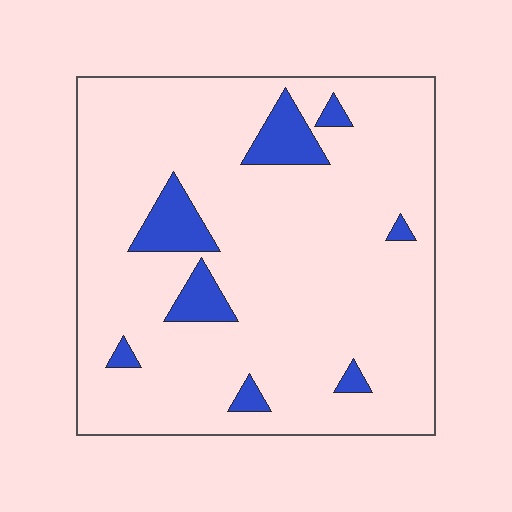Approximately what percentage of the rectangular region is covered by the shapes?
Approximately 10%.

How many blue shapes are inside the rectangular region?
8.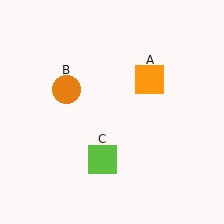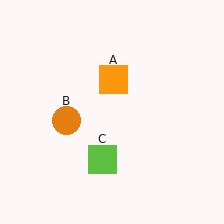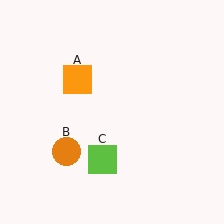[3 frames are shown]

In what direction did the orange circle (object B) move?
The orange circle (object B) moved down.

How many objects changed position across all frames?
2 objects changed position: orange square (object A), orange circle (object B).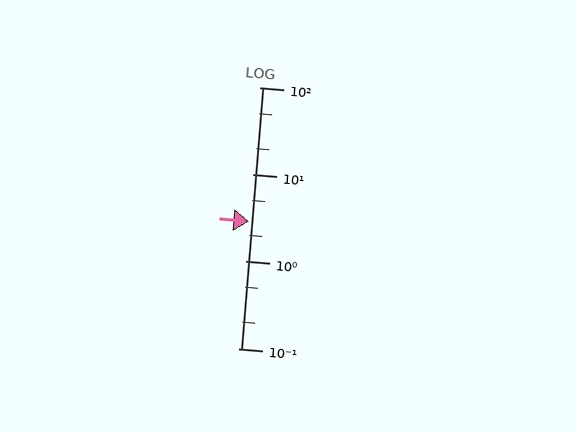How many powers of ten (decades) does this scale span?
The scale spans 3 decades, from 0.1 to 100.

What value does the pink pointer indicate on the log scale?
The pointer indicates approximately 2.9.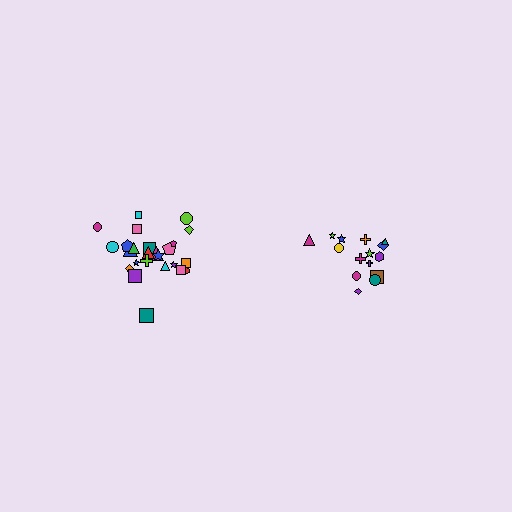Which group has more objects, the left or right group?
The left group.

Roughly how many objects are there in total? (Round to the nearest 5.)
Roughly 40 objects in total.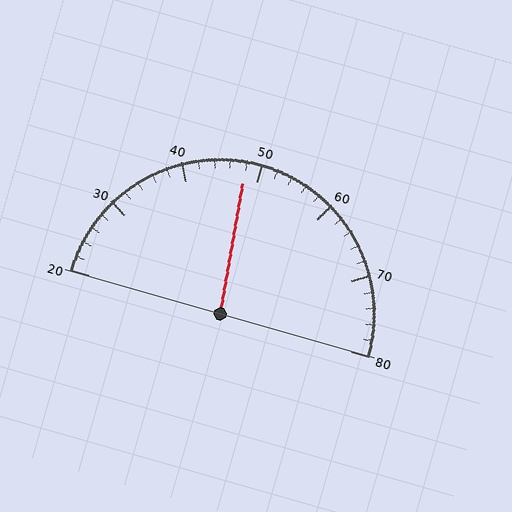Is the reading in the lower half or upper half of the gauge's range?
The reading is in the lower half of the range (20 to 80).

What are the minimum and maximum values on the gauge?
The gauge ranges from 20 to 80.